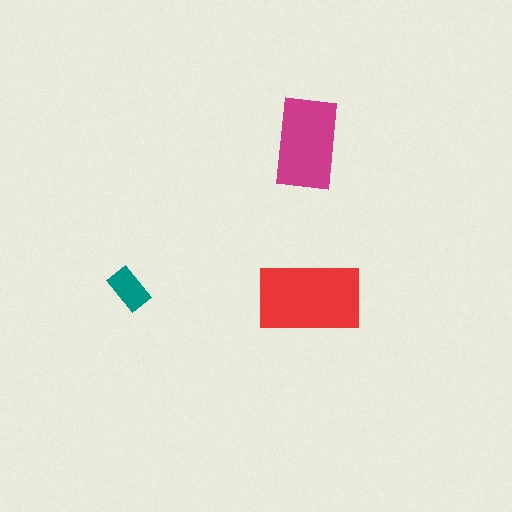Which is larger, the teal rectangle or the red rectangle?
The red one.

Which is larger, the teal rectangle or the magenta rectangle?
The magenta one.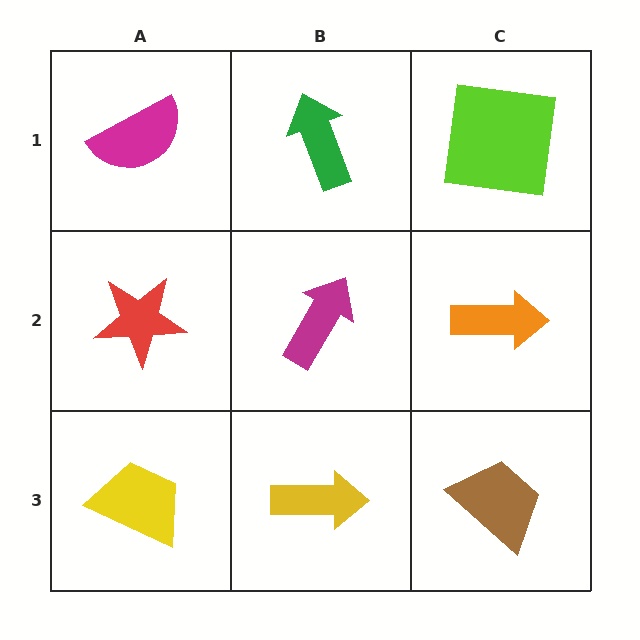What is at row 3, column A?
A yellow trapezoid.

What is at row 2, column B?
A magenta arrow.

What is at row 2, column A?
A red star.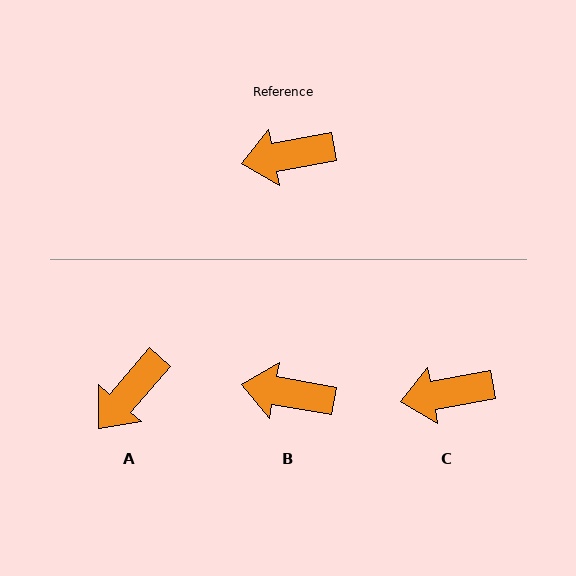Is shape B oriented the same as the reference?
No, it is off by about 21 degrees.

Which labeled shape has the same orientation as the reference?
C.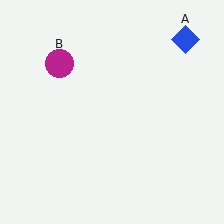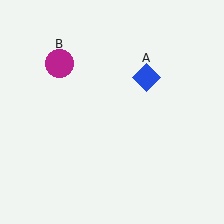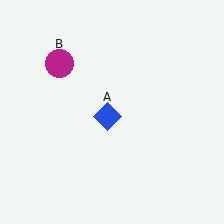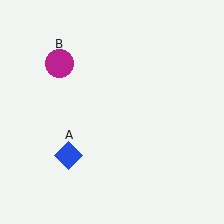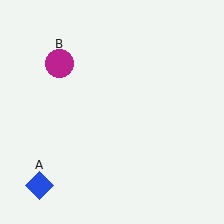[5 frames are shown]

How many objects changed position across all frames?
1 object changed position: blue diamond (object A).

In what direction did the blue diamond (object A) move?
The blue diamond (object A) moved down and to the left.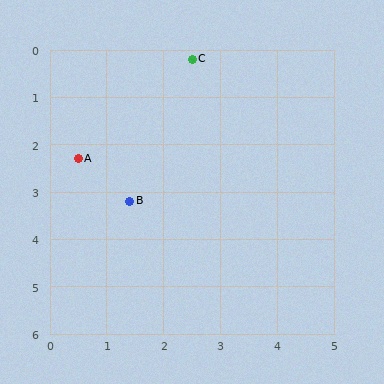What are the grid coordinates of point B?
Point B is at approximately (1.4, 3.2).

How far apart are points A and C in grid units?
Points A and C are about 2.9 grid units apart.